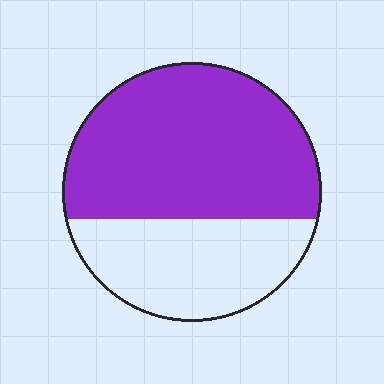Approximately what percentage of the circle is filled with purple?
Approximately 65%.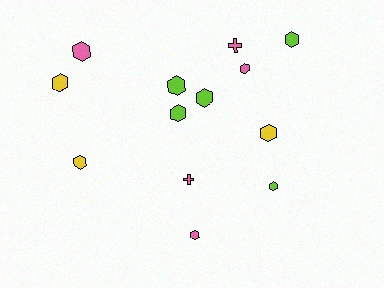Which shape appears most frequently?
Hexagon, with 11 objects.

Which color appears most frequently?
Lime, with 5 objects.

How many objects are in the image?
There are 13 objects.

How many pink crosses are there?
There are 2 pink crosses.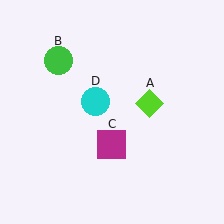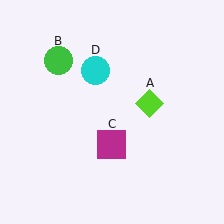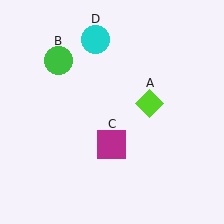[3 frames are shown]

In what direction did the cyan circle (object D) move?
The cyan circle (object D) moved up.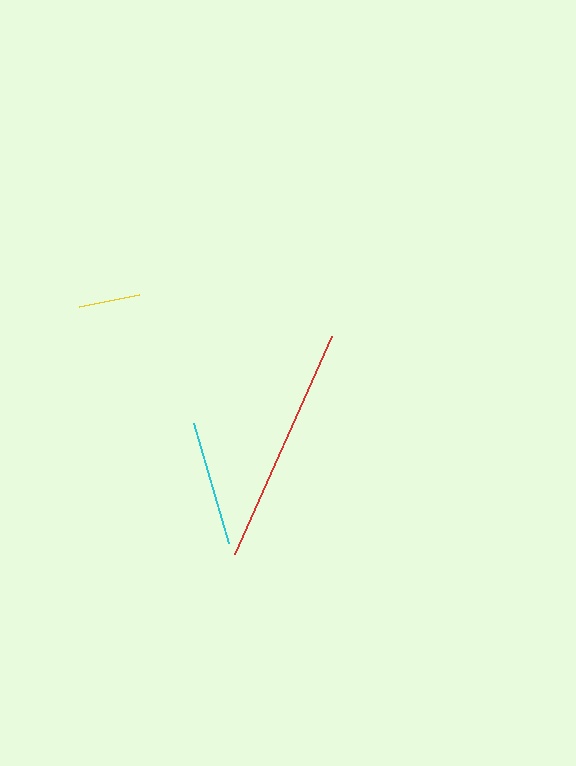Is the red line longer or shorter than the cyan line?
The red line is longer than the cyan line.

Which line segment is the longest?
The red line is the longest at approximately 238 pixels.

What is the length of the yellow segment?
The yellow segment is approximately 61 pixels long.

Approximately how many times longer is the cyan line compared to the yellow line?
The cyan line is approximately 2.0 times the length of the yellow line.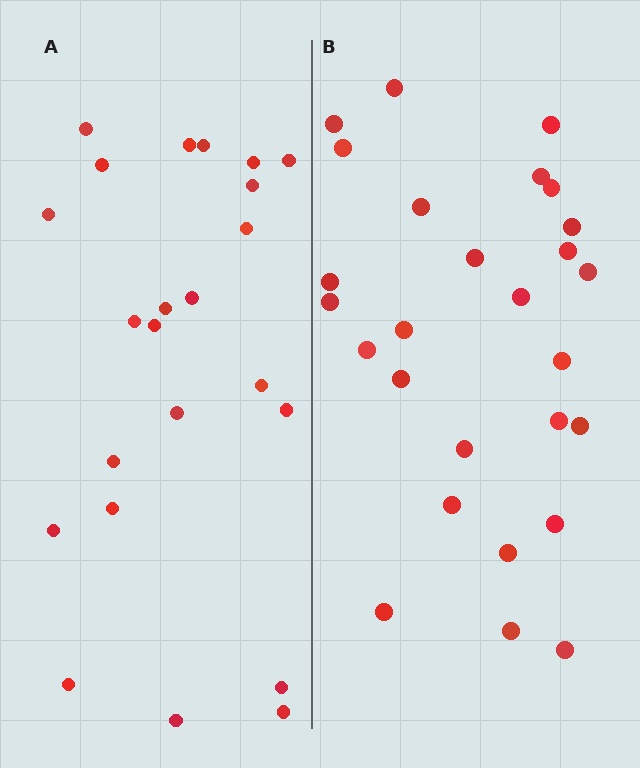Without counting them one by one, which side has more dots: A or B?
Region B (the right region) has more dots.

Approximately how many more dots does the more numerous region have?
Region B has about 4 more dots than region A.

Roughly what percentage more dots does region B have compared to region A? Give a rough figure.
About 15% more.